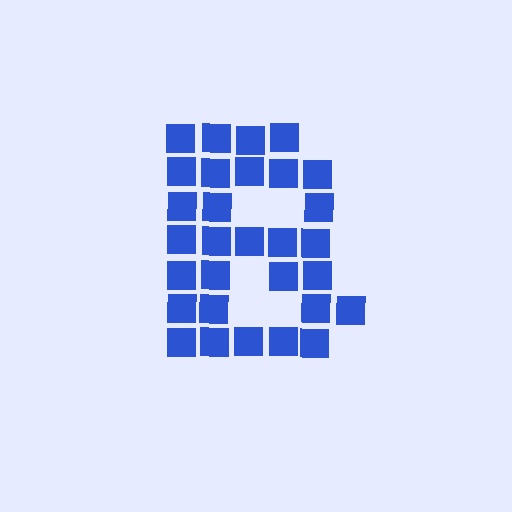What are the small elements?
The small elements are squares.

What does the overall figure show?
The overall figure shows the letter B.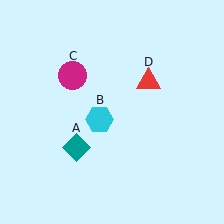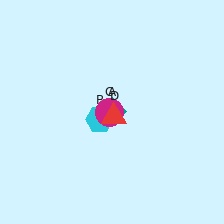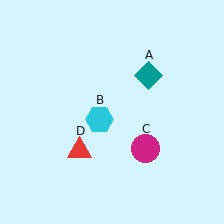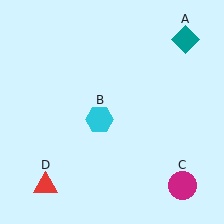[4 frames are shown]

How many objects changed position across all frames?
3 objects changed position: teal diamond (object A), magenta circle (object C), red triangle (object D).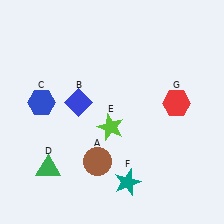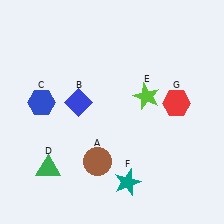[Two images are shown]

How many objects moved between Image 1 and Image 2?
1 object moved between the two images.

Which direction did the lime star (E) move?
The lime star (E) moved right.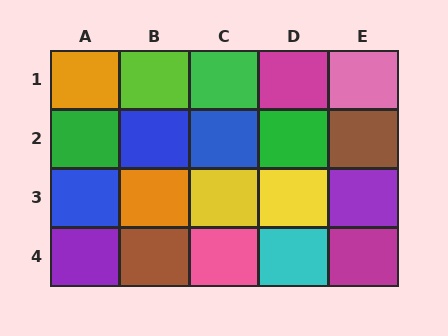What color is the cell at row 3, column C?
Yellow.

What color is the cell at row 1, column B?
Lime.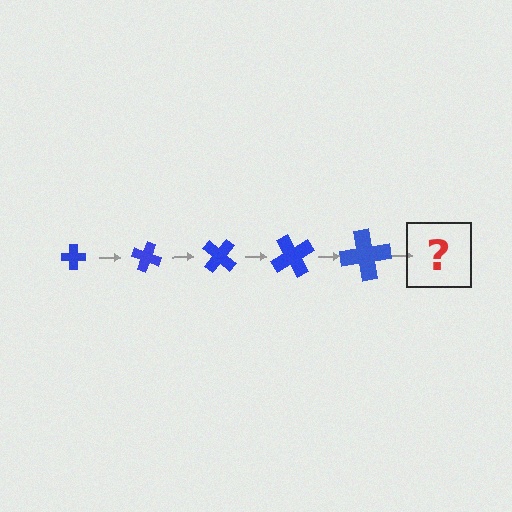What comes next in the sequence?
The next element should be a cross, larger than the previous one and rotated 100 degrees from the start.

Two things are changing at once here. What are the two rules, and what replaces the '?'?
The two rules are that the cross grows larger each step and it rotates 20 degrees each step. The '?' should be a cross, larger than the previous one and rotated 100 degrees from the start.